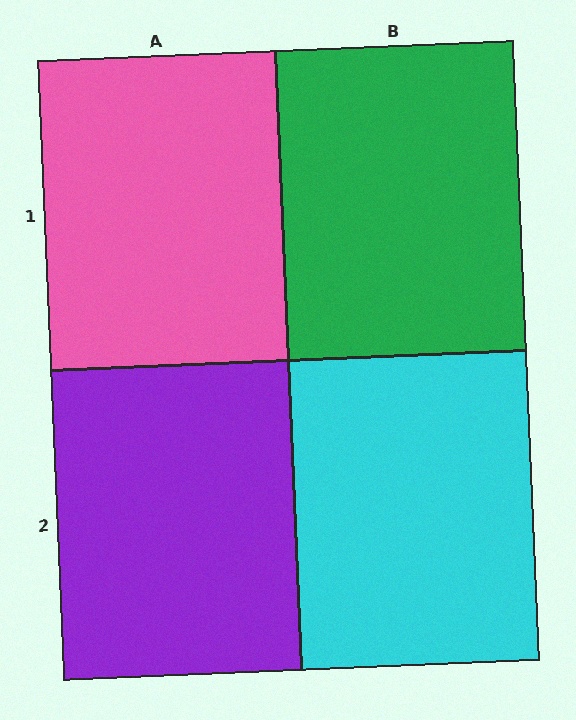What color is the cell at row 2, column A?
Purple.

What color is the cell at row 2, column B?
Cyan.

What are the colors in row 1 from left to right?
Pink, green.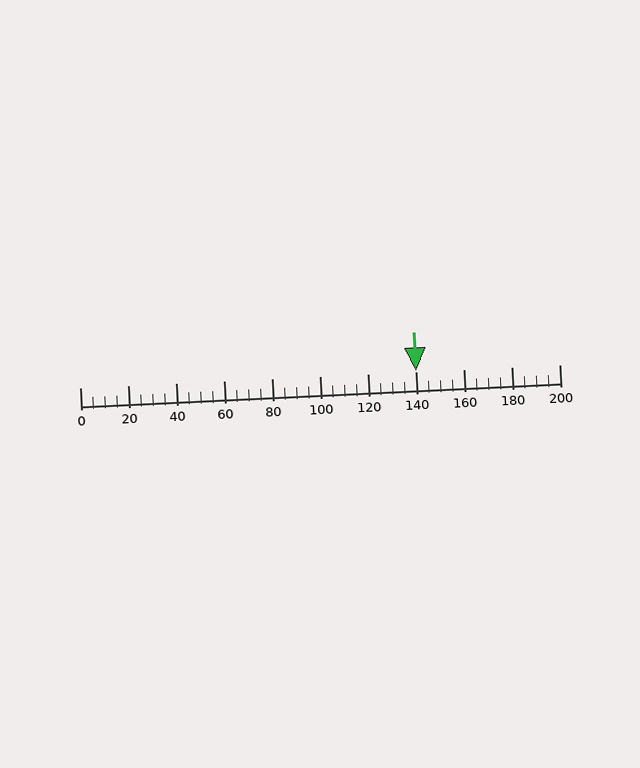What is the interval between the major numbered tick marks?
The major tick marks are spaced 20 units apart.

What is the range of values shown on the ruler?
The ruler shows values from 0 to 200.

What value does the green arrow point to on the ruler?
The green arrow points to approximately 140.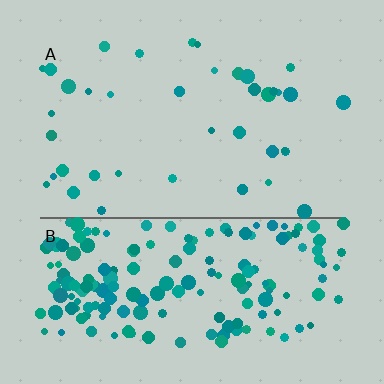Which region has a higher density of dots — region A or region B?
B (the bottom).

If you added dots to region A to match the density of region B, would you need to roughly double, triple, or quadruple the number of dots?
Approximately quadruple.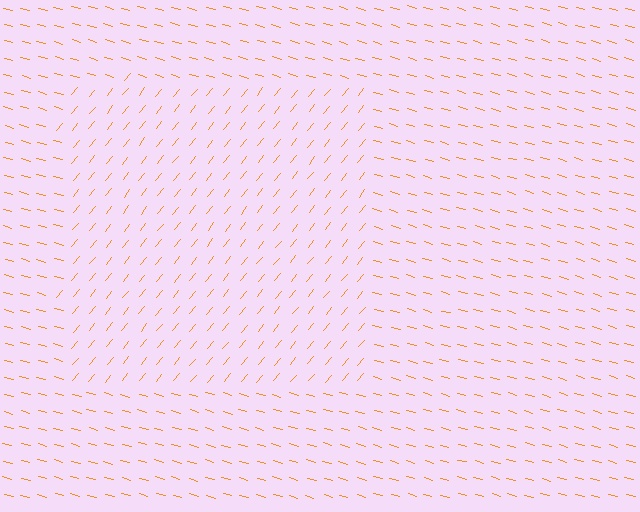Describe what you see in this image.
The image is filled with small orange line segments. A rectangle region in the image has lines oriented differently from the surrounding lines, creating a visible texture boundary.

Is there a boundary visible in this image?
Yes, there is a texture boundary formed by a change in line orientation.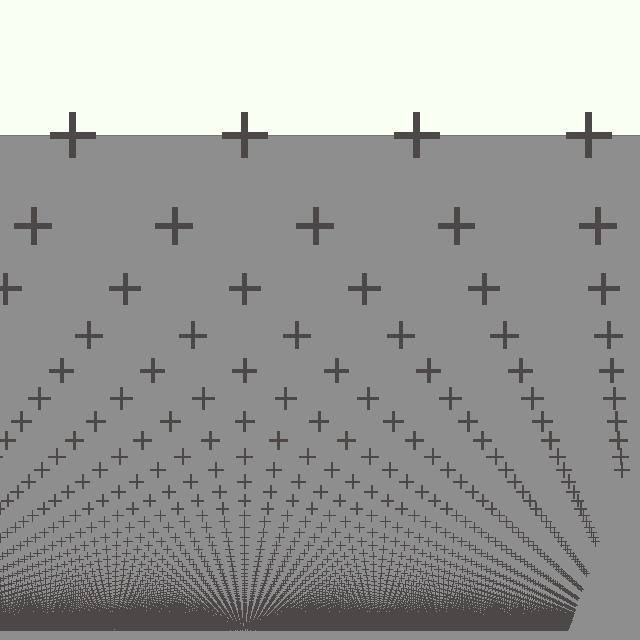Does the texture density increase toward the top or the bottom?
Density increases toward the bottom.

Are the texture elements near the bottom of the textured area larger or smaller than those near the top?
Smaller. The gradient is inverted — elements near the bottom are smaller and denser.